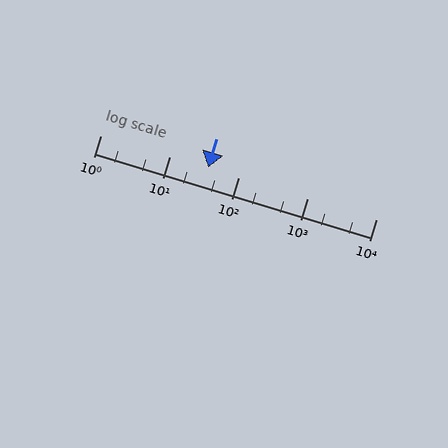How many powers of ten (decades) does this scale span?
The scale spans 4 decades, from 1 to 10000.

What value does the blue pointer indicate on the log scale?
The pointer indicates approximately 36.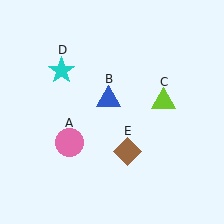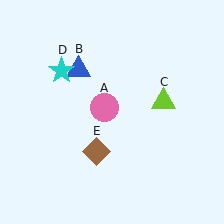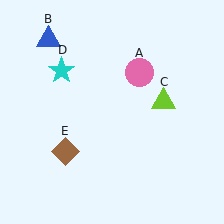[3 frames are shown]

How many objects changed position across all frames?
3 objects changed position: pink circle (object A), blue triangle (object B), brown diamond (object E).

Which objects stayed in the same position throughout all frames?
Lime triangle (object C) and cyan star (object D) remained stationary.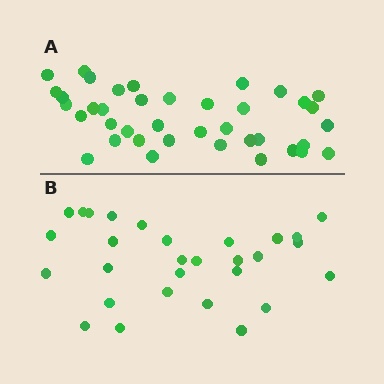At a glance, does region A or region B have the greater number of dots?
Region A (the top region) has more dots.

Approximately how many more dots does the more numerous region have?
Region A has roughly 10 or so more dots than region B.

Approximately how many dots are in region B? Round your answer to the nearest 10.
About 30 dots. (The exact count is 29, which rounds to 30.)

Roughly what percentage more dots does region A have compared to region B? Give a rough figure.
About 35% more.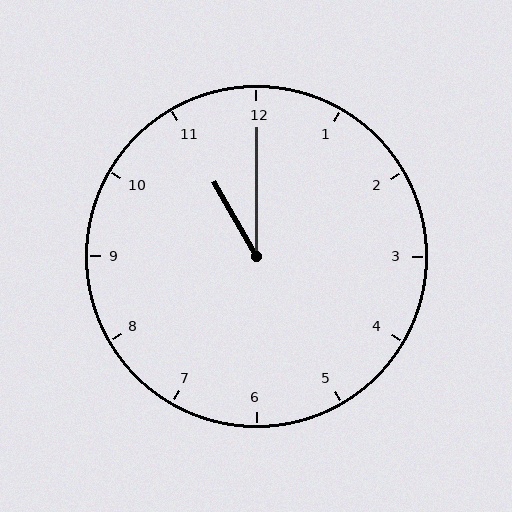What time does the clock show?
11:00.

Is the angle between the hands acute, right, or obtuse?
It is acute.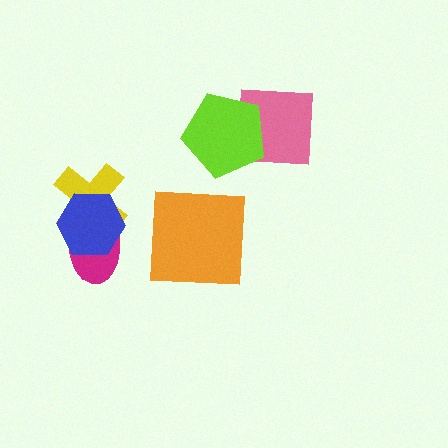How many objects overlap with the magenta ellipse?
2 objects overlap with the magenta ellipse.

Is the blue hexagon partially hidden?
No, no other shape covers it.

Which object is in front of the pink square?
The lime pentagon is in front of the pink square.